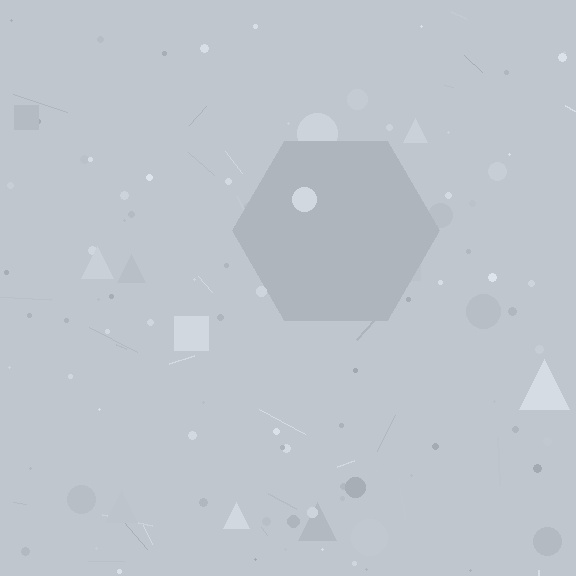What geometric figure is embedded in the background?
A hexagon is embedded in the background.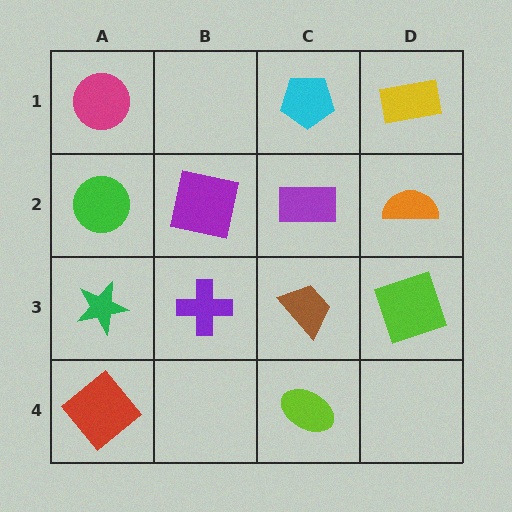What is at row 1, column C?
A cyan pentagon.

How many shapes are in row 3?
4 shapes.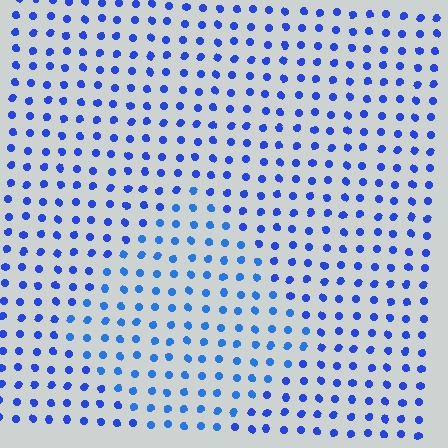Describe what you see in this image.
The image is filled with small blue elements in a uniform arrangement. A diamond-shaped region is visible where the elements are tinted to a slightly different hue, forming a subtle color boundary.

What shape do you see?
I see a diamond.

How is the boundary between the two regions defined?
The boundary is defined purely by a slight shift in hue (about 17 degrees). Spacing, size, and orientation are identical on both sides.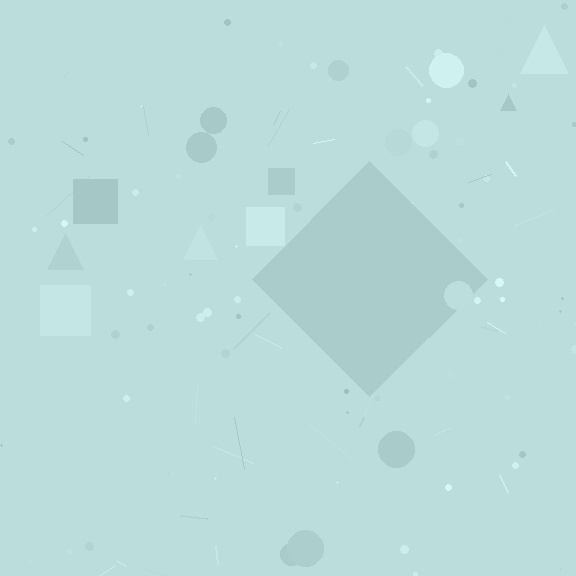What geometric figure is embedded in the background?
A diamond is embedded in the background.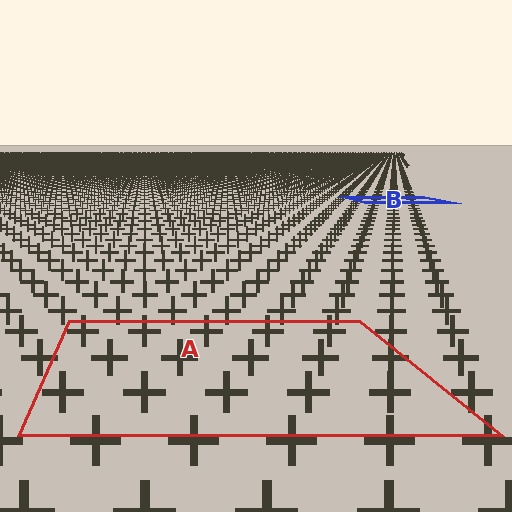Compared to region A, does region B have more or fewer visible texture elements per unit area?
Region B has more texture elements per unit area — they are packed more densely because it is farther away.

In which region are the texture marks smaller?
The texture marks are smaller in region B, because it is farther away.